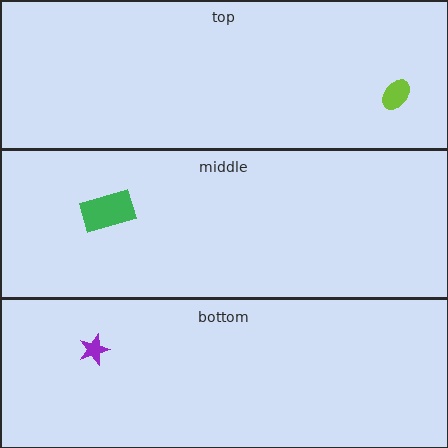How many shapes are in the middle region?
1.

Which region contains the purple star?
The bottom region.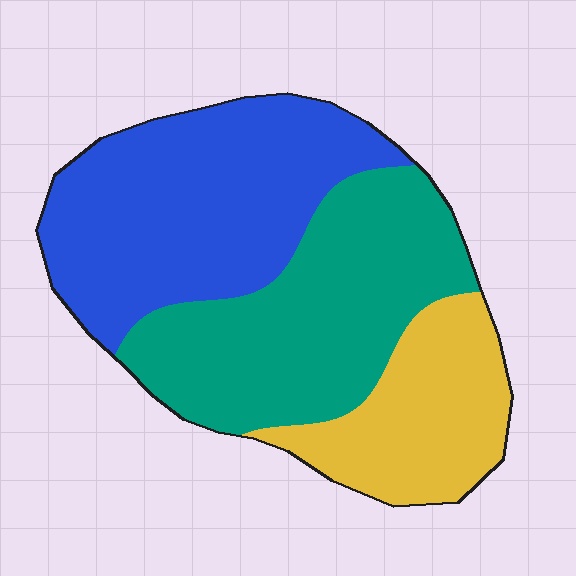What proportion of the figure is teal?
Teal takes up between a quarter and a half of the figure.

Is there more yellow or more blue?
Blue.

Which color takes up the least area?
Yellow, at roughly 20%.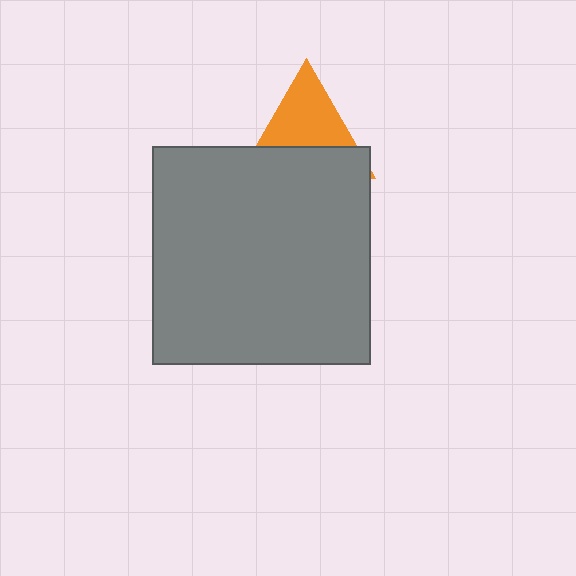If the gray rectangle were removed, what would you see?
You would see the complete orange triangle.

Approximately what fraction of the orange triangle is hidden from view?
Roughly 48% of the orange triangle is hidden behind the gray rectangle.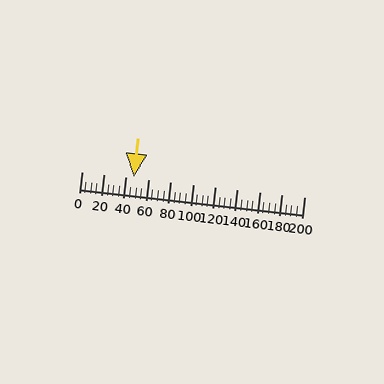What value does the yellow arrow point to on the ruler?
The yellow arrow points to approximately 47.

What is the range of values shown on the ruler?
The ruler shows values from 0 to 200.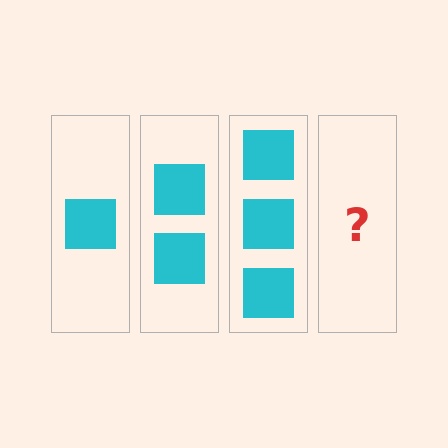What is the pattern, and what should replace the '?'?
The pattern is that each step adds one more square. The '?' should be 4 squares.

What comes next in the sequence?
The next element should be 4 squares.